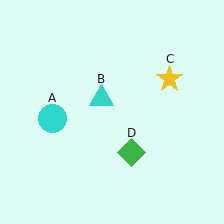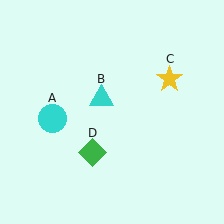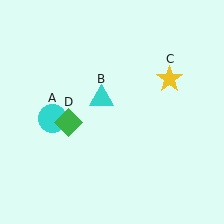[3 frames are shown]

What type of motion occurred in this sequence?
The green diamond (object D) rotated clockwise around the center of the scene.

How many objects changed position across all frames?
1 object changed position: green diamond (object D).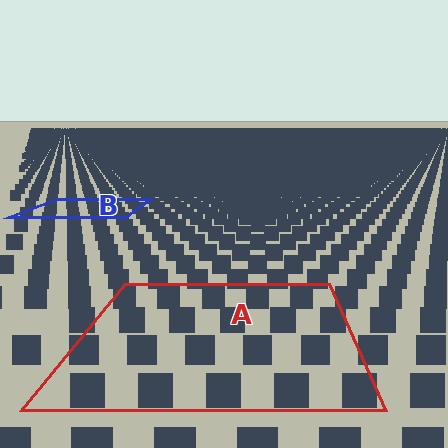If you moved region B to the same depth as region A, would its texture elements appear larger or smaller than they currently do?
They would appear larger. At a closer depth, the same texture elements are projected at a bigger on-screen size.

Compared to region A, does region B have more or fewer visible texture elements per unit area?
Region B has more texture elements per unit area — they are packed more densely because it is farther away.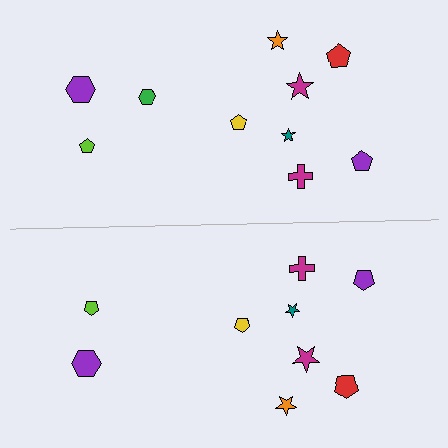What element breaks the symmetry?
A green hexagon is missing from the bottom side.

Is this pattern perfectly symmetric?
No, the pattern is not perfectly symmetric. A green hexagon is missing from the bottom side.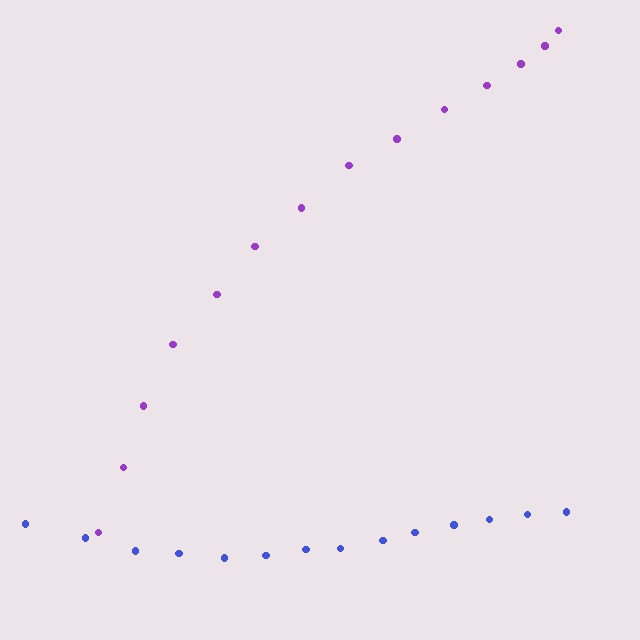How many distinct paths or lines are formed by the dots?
There are 2 distinct paths.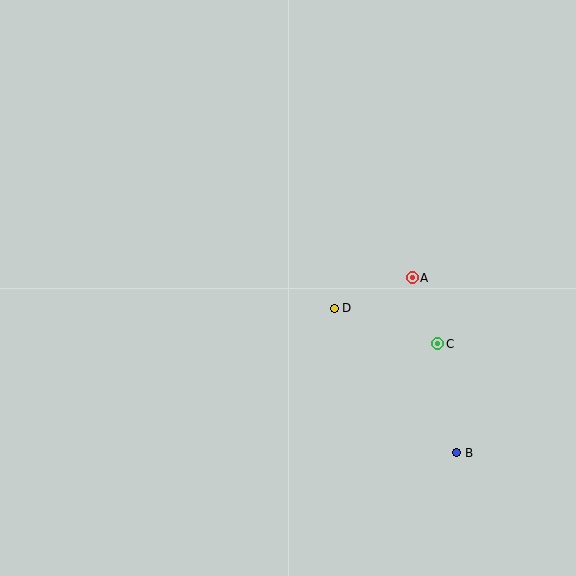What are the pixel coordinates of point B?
Point B is at (457, 453).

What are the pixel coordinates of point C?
Point C is at (438, 344).